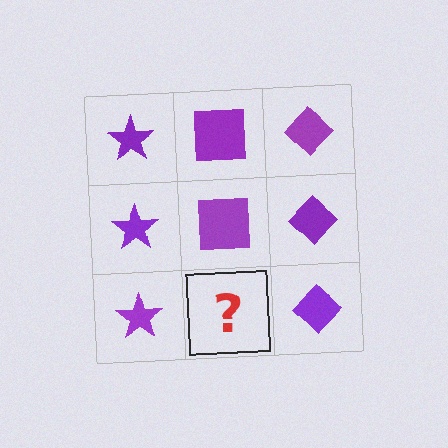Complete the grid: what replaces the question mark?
The question mark should be replaced with a purple square.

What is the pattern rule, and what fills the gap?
The rule is that each column has a consistent shape. The gap should be filled with a purple square.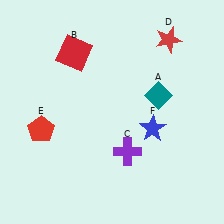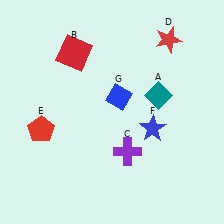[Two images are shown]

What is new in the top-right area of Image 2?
A blue diamond (G) was added in the top-right area of Image 2.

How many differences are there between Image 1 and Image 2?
There is 1 difference between the two images.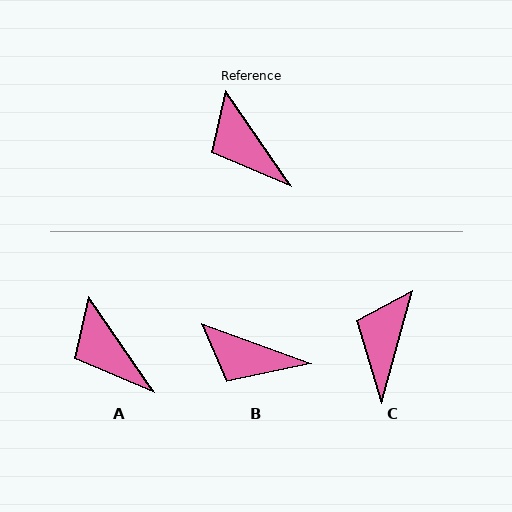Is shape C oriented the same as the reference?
No, it is off by about 50 degrees.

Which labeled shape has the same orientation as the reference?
A.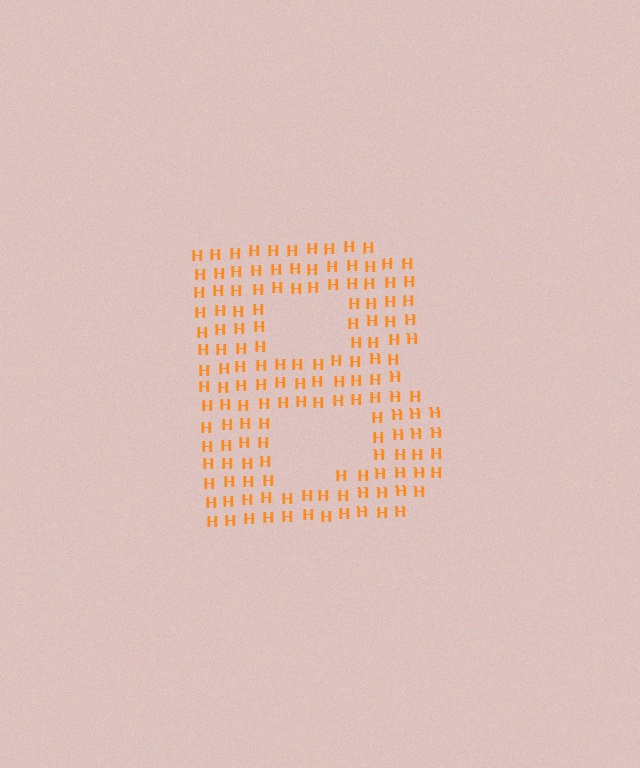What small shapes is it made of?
It is made of small letter H's.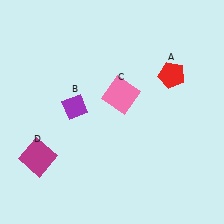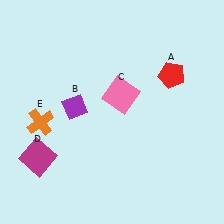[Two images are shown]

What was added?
An orange cross (E) was added in Image 2.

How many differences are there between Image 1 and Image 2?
There is 1 difference between the two images.